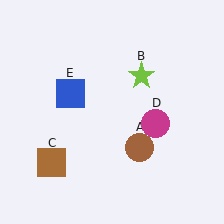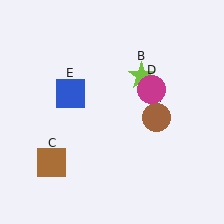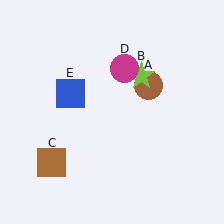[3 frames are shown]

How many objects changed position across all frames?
2 objects changed position: brown circle (object A), magenta circle (object D).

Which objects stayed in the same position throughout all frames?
Lime star (object B) and brown square (object C) and blue square (object E) remained stationary.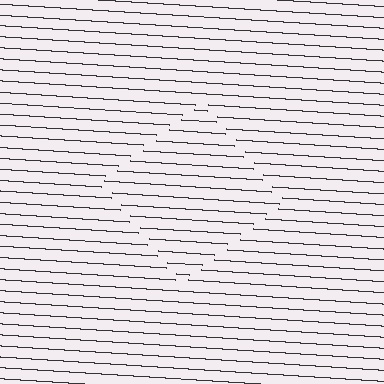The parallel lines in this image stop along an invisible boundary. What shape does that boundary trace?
An illusory square. The interior of the shape contains the same grating, shifted by half a period — the contour is defined by the phase discontinuity where line-ends from the inner and outer gratings abut.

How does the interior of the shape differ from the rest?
The interior of the shape contains the same grating, shifted by half a period — the contour is defined by the phase discontinuity where line-ends from the inner and outer gratings abut.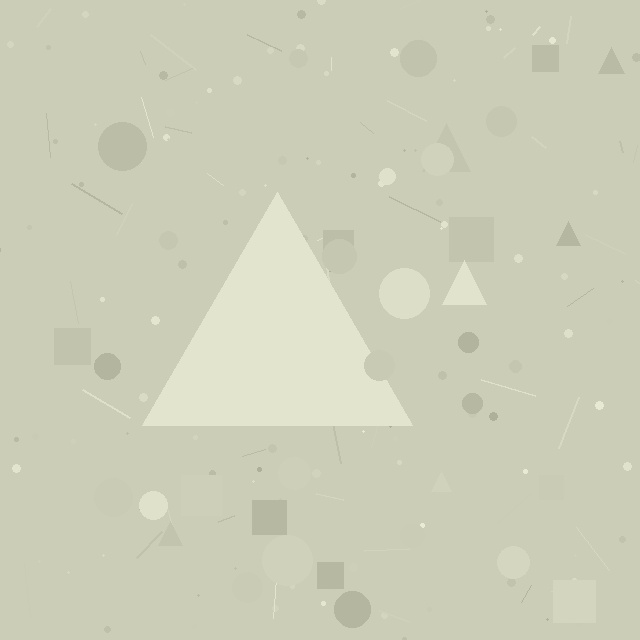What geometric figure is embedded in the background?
A triangle is embedded in the background.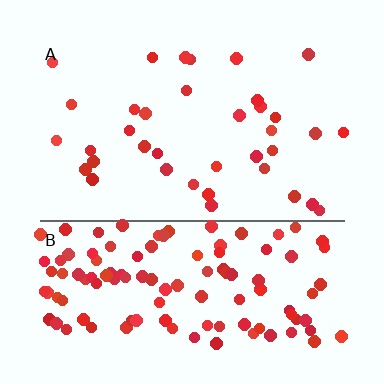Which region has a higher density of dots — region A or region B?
B (the bottom).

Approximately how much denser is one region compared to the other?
Approximately 3.4× — region B over region A.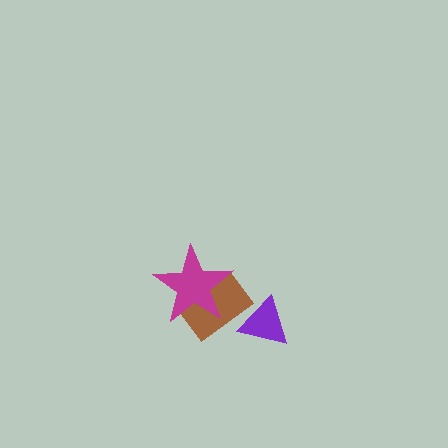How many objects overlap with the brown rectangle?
2 objects overlap with the brown rectangle.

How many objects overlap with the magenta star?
1 object overlaps with the magenta star.